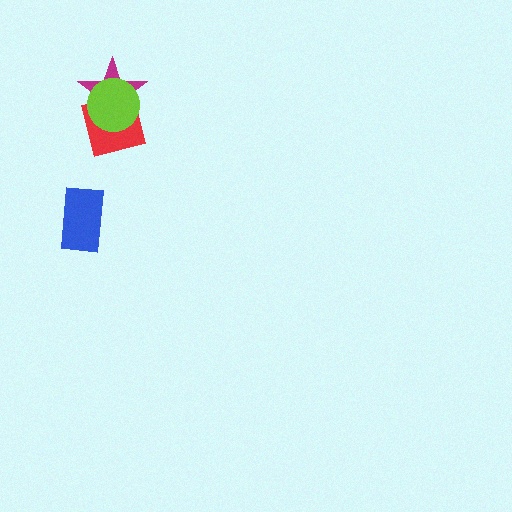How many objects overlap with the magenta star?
2 objects overlap with the magenta star.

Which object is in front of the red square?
The lime circle is in front of the red square.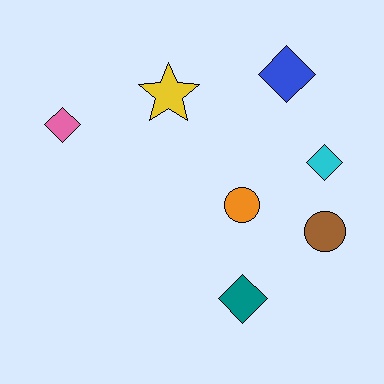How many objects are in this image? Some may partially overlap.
There are 7 objects.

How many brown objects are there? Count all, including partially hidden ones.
There is 1 brown object.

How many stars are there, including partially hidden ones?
There is 1 star.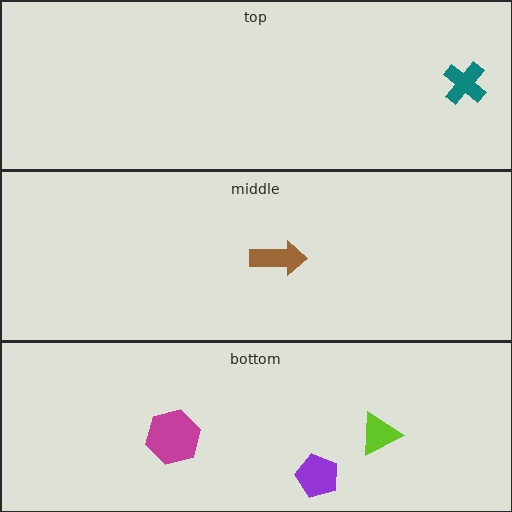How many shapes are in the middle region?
1.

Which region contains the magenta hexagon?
The bottom region.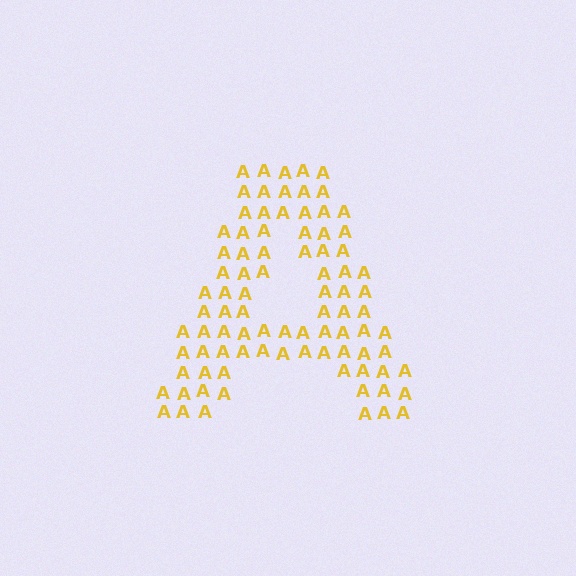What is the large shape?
The large shape is the letter A.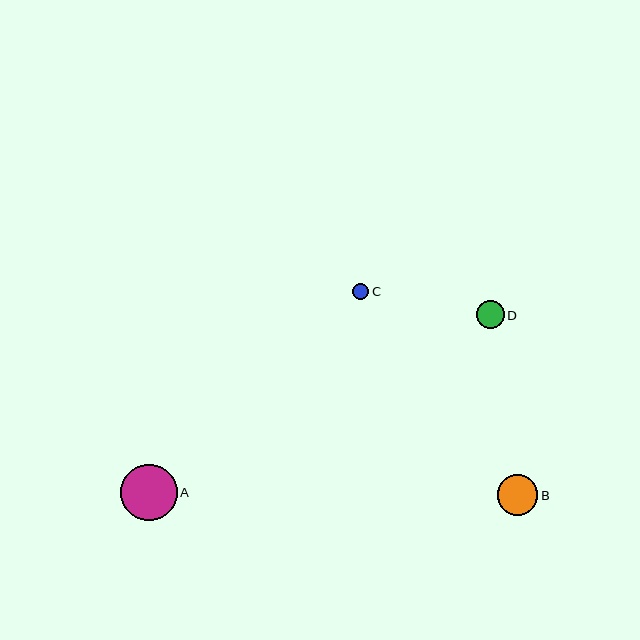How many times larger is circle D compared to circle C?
Circle D is approximately 1.7 times the size of circle C.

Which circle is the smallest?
Circle C is the smallest with a size of approximately 16 pixels.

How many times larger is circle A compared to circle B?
Circle A is approximately 1.4 times the size of circle B.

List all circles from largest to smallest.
From largest to smallest: A, B, D, C.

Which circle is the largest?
Circle A is the largest with a size of approximately 56 pixels.